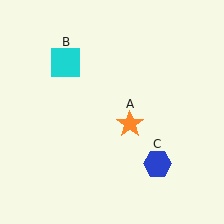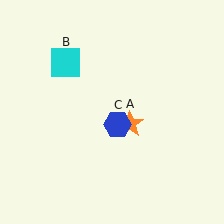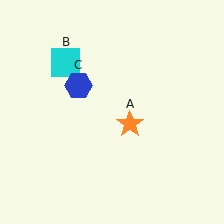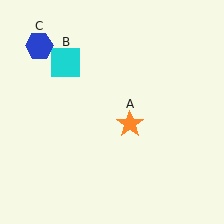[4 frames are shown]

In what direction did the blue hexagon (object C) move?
The blue hexagon (object C) moved up and to the left.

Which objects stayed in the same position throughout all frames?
Orange star (object A) and cyan square (object B) remained stationary.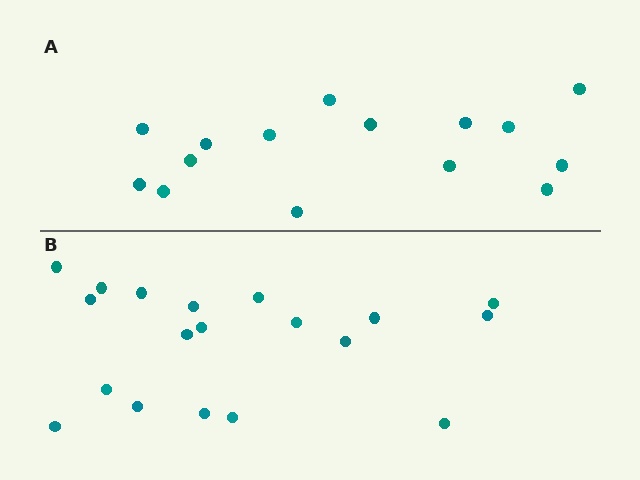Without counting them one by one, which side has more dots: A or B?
Region B (the bottom region) has more dots.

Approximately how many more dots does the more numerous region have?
Region B has about 4 more dots than region A.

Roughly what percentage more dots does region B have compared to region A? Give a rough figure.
About 25% more.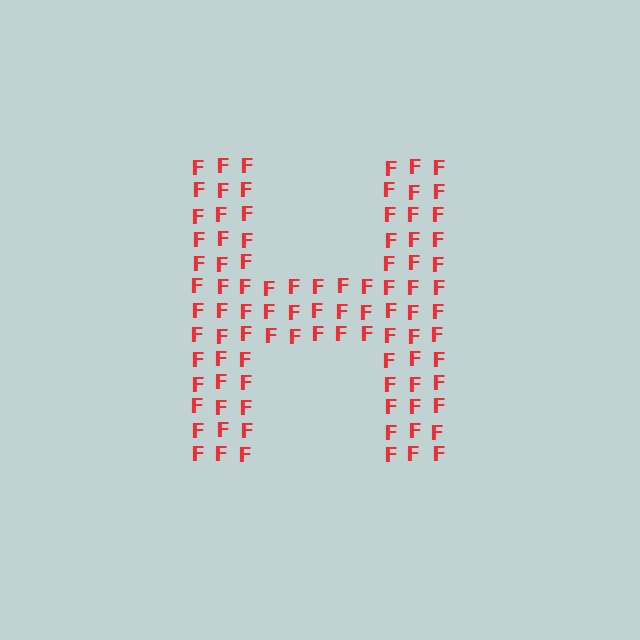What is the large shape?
The large shape is the letter H.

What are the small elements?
The small elements are letter F's.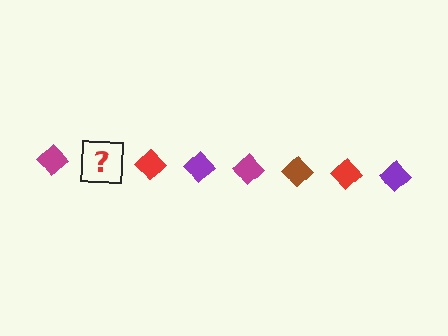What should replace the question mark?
The question mark should be replaced with a brown diamond.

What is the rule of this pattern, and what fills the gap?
The rule is that the pattern cycles through magenta, brown, red, purple diamonds. The gap should be filled with a brown diamond.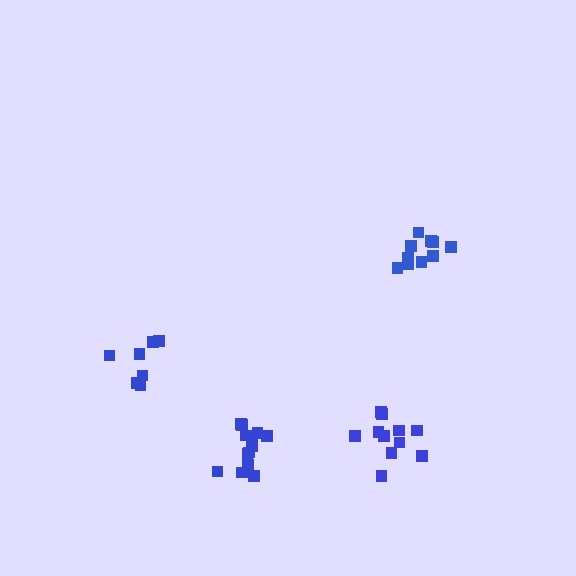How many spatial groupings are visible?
There are 4 spatial groupings.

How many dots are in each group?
Group 1: 7 dots, Group 2: 13 dots, Group 3: 11 dots, Group 4: 10 dots (41 total).